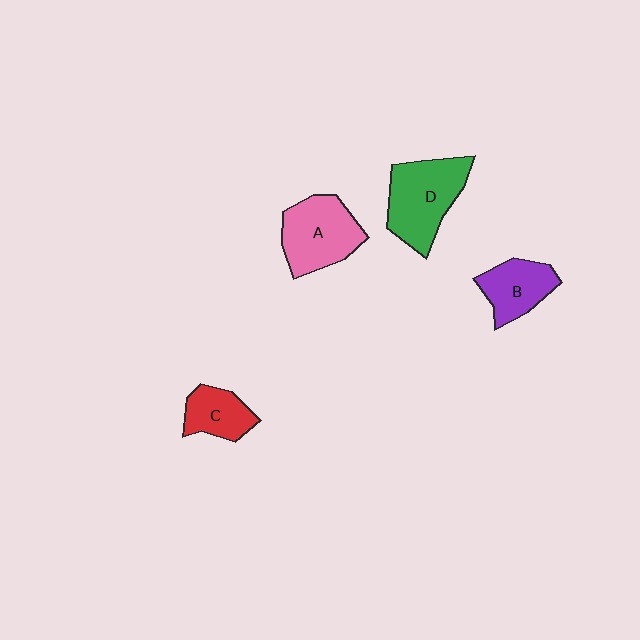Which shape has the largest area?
Shape D (green).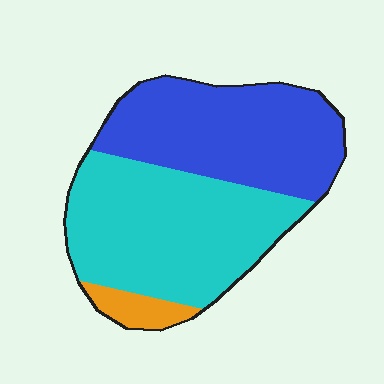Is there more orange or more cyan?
Cyan.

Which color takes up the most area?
Cyan, at roughly 50%.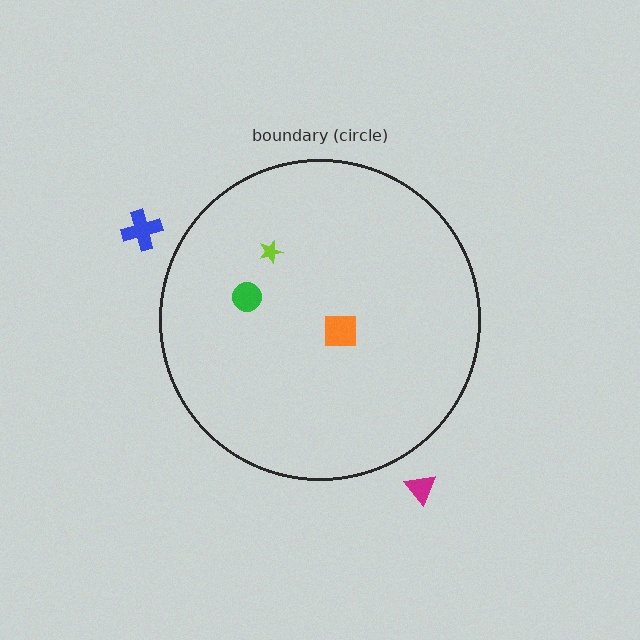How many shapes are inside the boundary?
3 inside, 2 outside.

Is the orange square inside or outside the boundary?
Inside.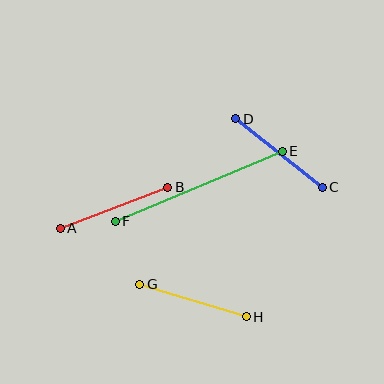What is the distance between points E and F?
The distance is approximately 181 pixels.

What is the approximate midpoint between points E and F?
The midpoint is at approximately (199, 186) pixels.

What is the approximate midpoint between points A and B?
The midpoint is at approximately (114, 208) pixels.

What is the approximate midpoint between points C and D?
The midpoint is at approximately (279, 153) pixels.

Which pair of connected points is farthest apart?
Points E and F are farthest apart.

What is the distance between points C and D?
The distance is approximately 111 pixels.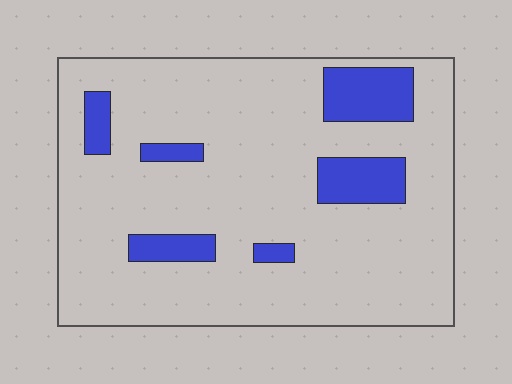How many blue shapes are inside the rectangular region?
6.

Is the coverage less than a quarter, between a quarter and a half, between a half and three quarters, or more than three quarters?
Less than a quarter.